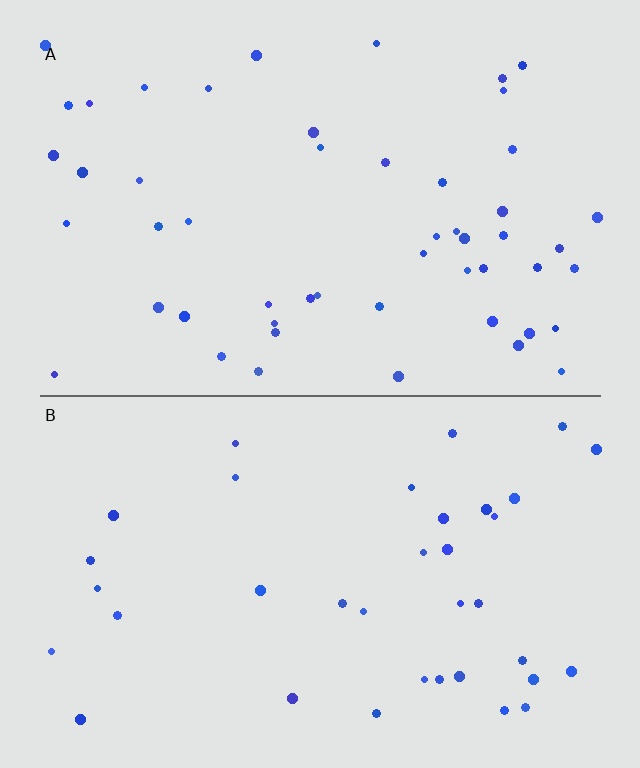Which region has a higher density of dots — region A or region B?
A (the top).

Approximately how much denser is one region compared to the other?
Approximately 1.4× — region A over region B.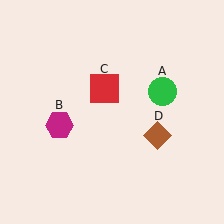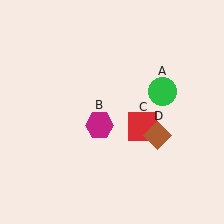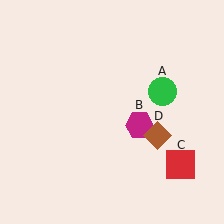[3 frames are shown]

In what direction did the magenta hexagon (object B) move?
The magenta hexagon (object B) moved right.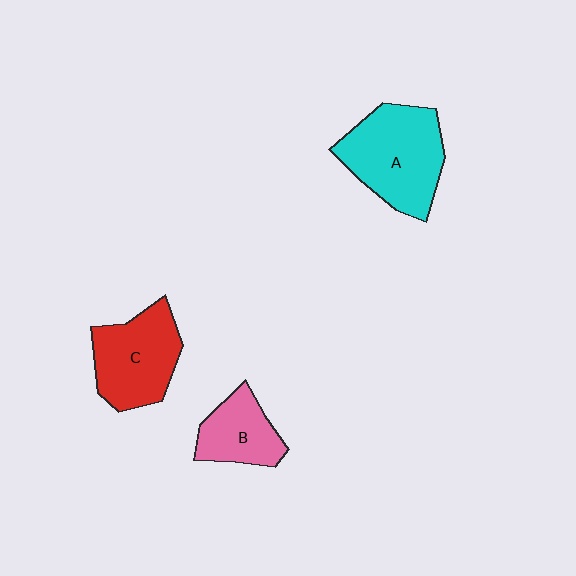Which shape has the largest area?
Shape A (cyan).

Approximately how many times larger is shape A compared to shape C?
Approximately 1.2 times.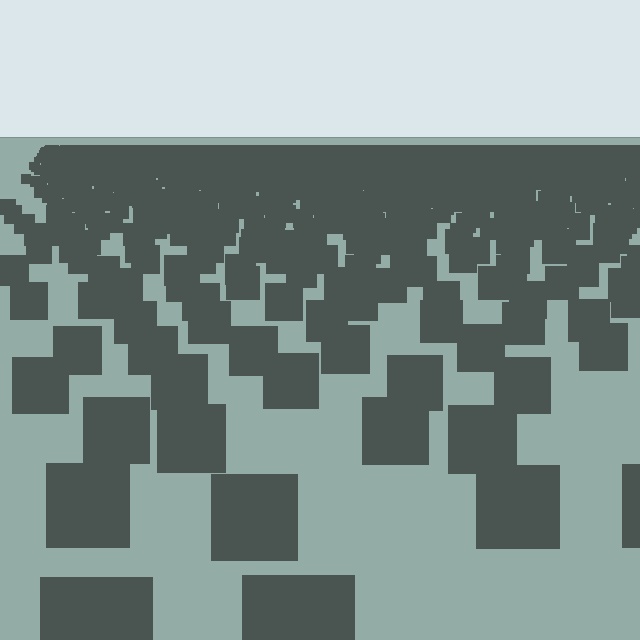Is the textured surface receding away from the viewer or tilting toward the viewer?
The surface is receding away from the viewer. Texture elements get smaller and denser toward the top.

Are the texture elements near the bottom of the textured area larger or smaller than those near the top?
Larger. Near the bottom, elements are closer to the viewer and appear at a bigger on-screen size.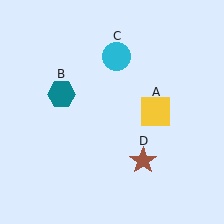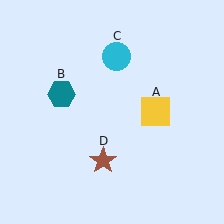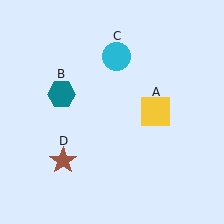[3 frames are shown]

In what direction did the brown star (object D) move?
The brown star (object D) moved left.